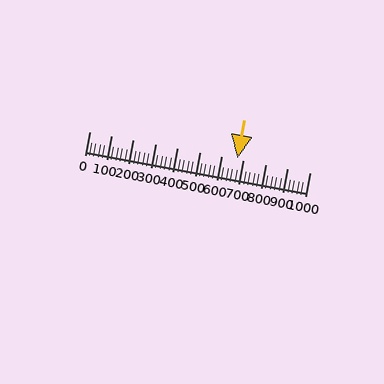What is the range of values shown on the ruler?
The ruler shows values from 0 to 1000.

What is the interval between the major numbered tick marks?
The major tick marks are spaced 100 units apart.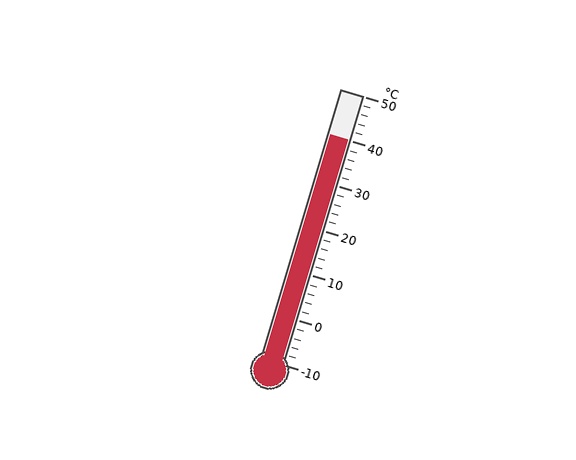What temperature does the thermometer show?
The thermometer shows approximately 40°C.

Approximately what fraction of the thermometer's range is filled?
The thermometer is filled to approximately 85% of its range.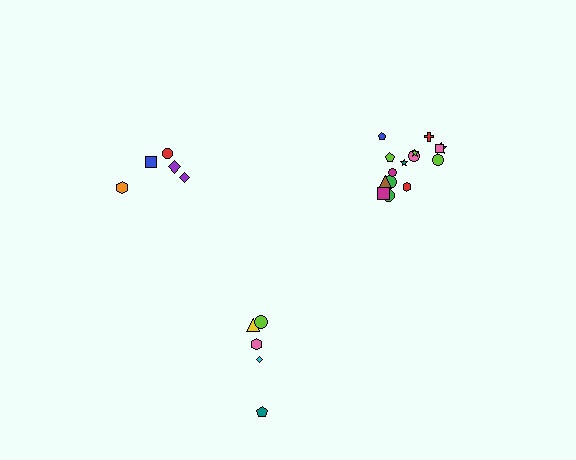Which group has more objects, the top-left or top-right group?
The top-right group.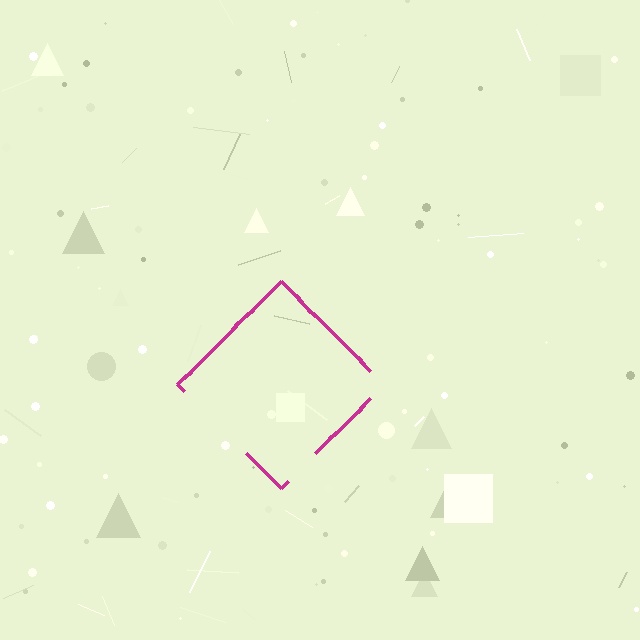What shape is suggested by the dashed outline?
The dashed outline suggests a diamond.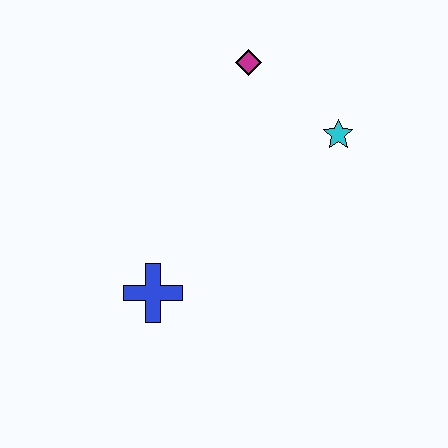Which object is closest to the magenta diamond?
The cyan star is closest to the magenta diamond.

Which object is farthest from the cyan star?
The blue cross is farthest from the cyan star.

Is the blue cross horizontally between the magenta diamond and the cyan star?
No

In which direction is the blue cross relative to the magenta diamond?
The blue cross is below the magenta diamond.